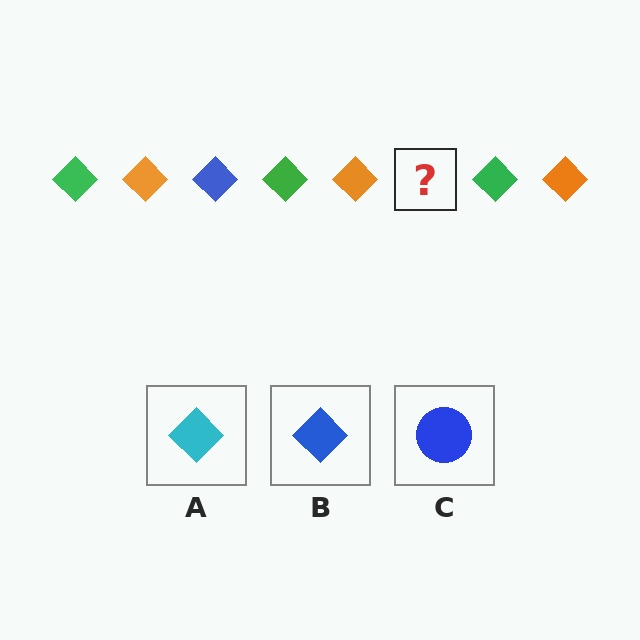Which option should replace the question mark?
Option B.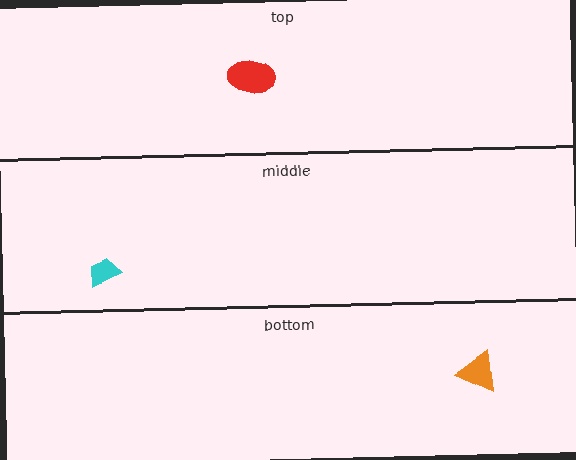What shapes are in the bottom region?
The orange triangle.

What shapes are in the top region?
The red ellipse.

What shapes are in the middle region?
The cyan trapezoid.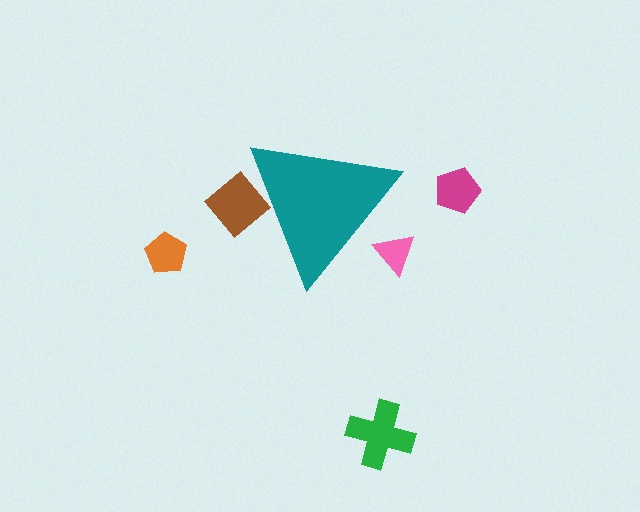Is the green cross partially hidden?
No, the green cross is fully visible.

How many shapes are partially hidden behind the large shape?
2 shapes are partially hidden.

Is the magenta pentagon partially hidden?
No, the magenta pentagon is fully visible.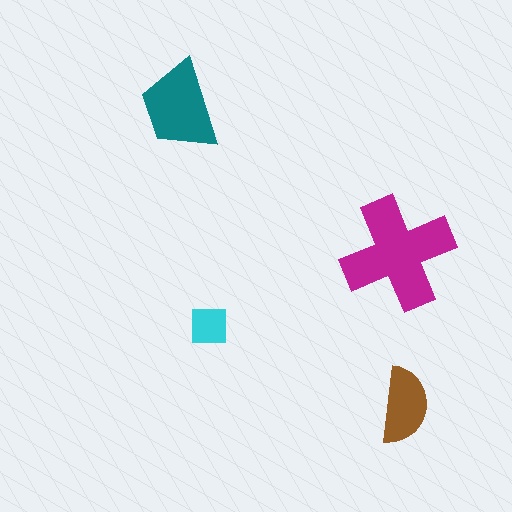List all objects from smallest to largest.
The cyan square, the brown semicircle, the teal trapezoid, the magenta cross.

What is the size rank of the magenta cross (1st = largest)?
1st.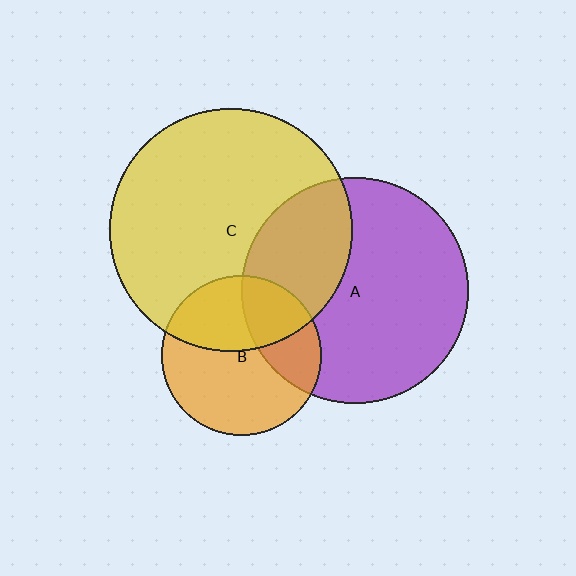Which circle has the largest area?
Circle C (yellow).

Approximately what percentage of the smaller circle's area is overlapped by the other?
Approximately 30%.